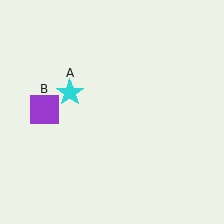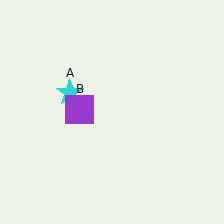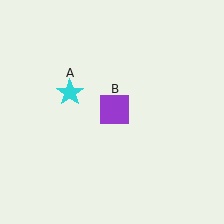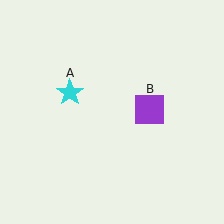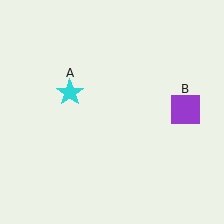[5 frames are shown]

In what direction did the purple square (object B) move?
The purple square (object B) moved right.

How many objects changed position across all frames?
1 object changed position: purple square (object B).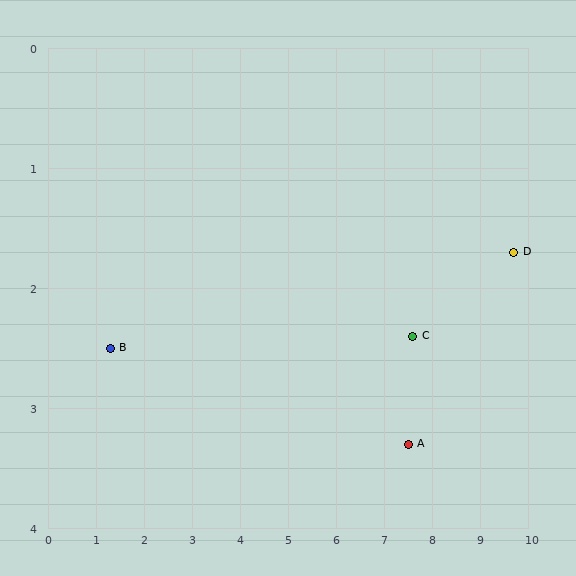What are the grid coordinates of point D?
Point D is at approximately (9.7, 1.7).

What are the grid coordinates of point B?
Point B is at approximately (1.3, 2.5).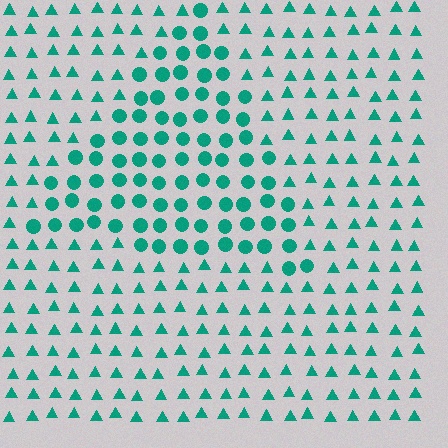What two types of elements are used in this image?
The image uses circles inside the triangle region and triangles outside it.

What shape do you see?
I see a triangle.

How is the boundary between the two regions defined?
The boundary is defined by a change in element shape: circles inside vs. triangles outside. All elements share the same color and spacing.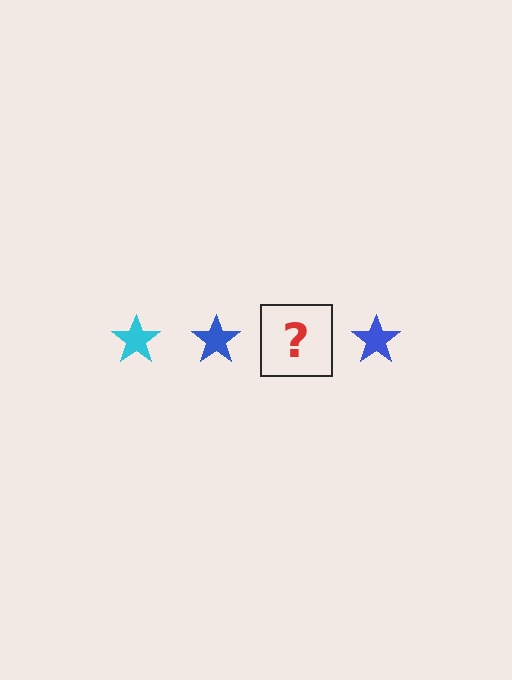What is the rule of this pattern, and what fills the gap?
The rule is that the pattern cycles through cyan, blue stars. The gap should be filled with a cyan star.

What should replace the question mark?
The question mark should be replaced with a cyan star.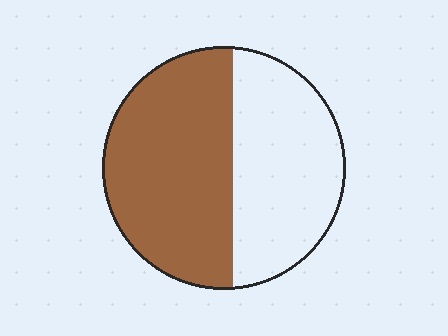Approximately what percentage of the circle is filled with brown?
Approximately 55%.